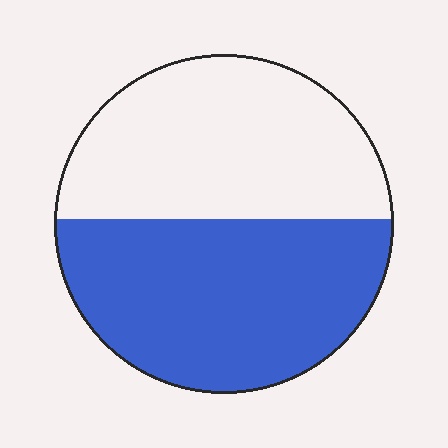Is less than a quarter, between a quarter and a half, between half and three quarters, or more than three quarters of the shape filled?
Between half and three quarters.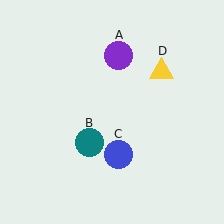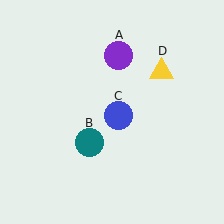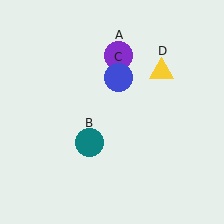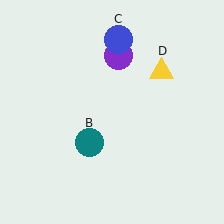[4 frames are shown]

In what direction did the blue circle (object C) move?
The blue circle (object C) moved up.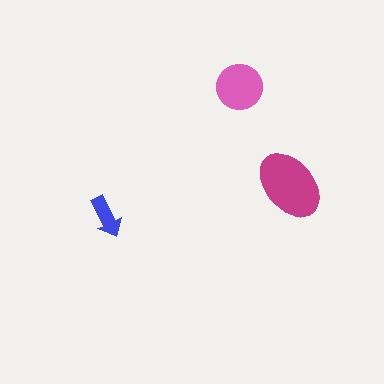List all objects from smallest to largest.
The blue arrow, the pink circle, the magenta ellipse.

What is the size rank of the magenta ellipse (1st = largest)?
1st.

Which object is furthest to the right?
The magenta ellipse is rightmost.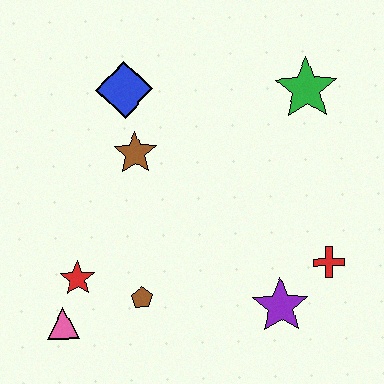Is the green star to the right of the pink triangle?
Yes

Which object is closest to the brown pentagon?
The red star is closest to the brown pentagon.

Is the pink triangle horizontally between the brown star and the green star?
No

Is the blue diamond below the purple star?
No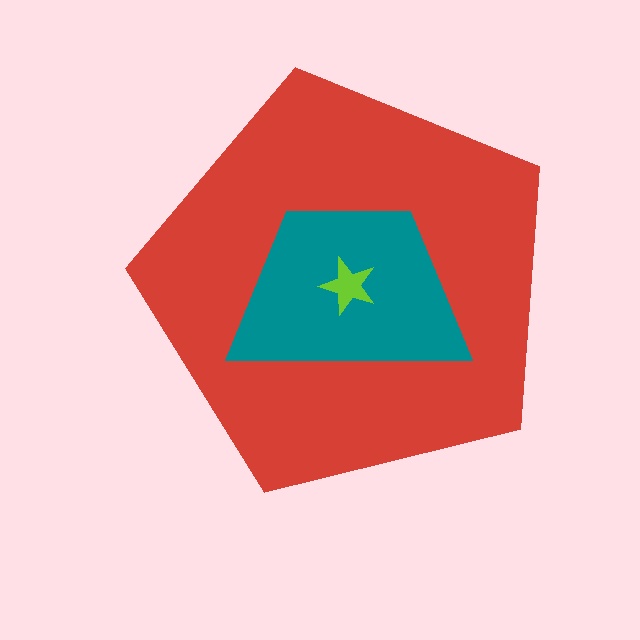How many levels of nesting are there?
3.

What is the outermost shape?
The red pentagon.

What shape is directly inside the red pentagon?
The teal trapezoid.